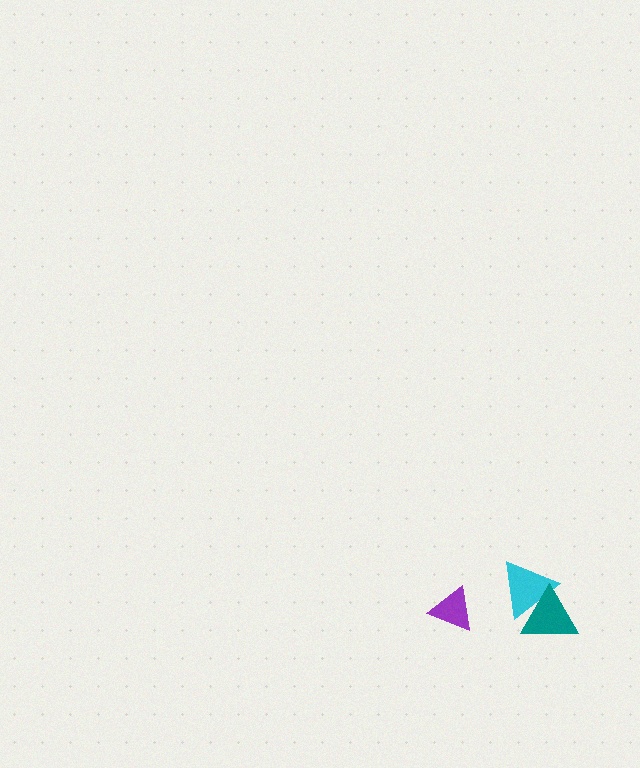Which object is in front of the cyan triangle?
The teal triangle is in front of the cyan triangle.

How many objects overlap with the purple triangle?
0 objects overlap with the purple triangle.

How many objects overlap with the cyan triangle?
1 object overlaps with the cyan triangle.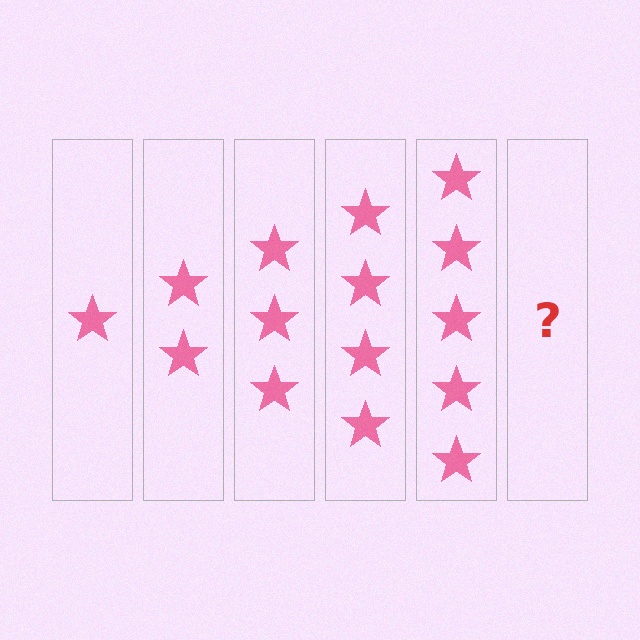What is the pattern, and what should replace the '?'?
The pattern is that each step adds one more star. The '?' should be 6 stars.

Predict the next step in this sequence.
The next step is 6 stars.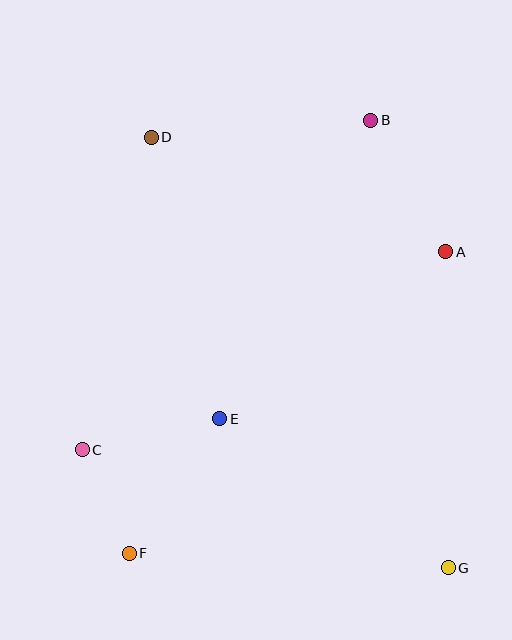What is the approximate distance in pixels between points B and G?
The distance between B and G is approximately 454 pixels.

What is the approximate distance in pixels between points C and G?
The distance between C and G is approximately 385 pixels.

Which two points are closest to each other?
Points C and F are closest to each other.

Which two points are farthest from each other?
Points D and G are farthest from each other.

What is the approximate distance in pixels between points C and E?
The distance between C and E is approximately 141 pixels.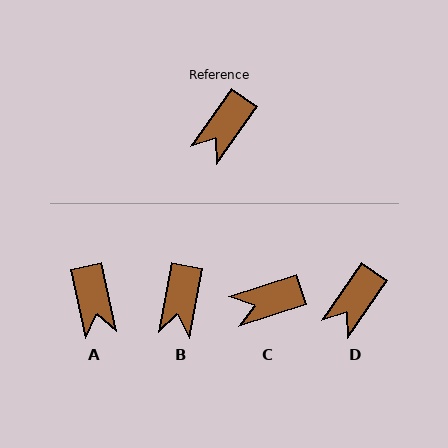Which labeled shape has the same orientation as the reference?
D.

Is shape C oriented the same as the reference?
No, it is off by about 37 degrees.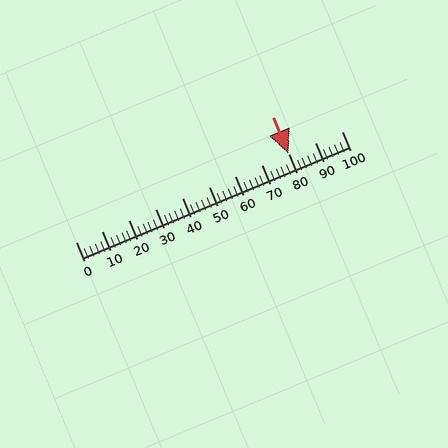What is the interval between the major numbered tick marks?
The major tick marks are spaced 10 units apart.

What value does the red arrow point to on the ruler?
The red arrow points to approximately 80.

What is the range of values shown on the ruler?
The ruler shows values from 0 to 100.